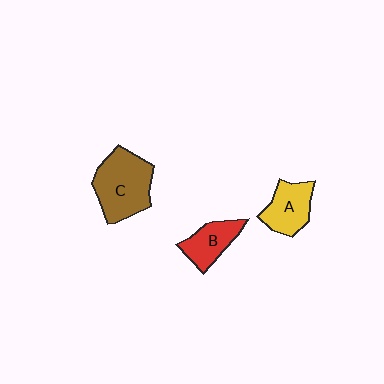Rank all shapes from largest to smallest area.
From largest to smallest: C (brown), A (yellow), B (red).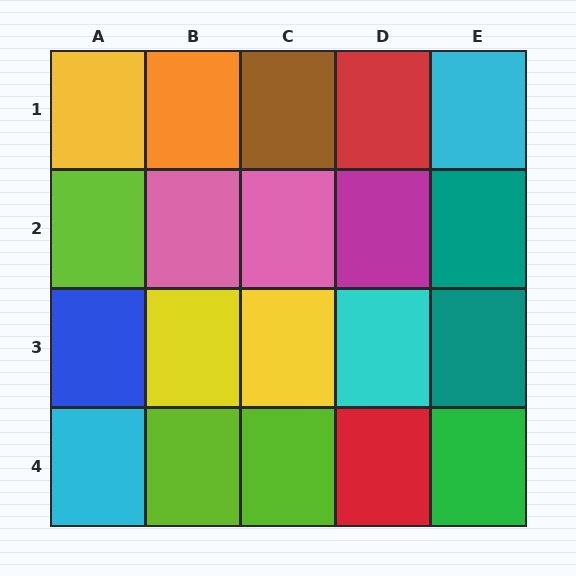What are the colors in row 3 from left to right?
Blue, yellow, yellow, cyan, teal.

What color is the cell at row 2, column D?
Magenta.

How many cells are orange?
1 cell is orange.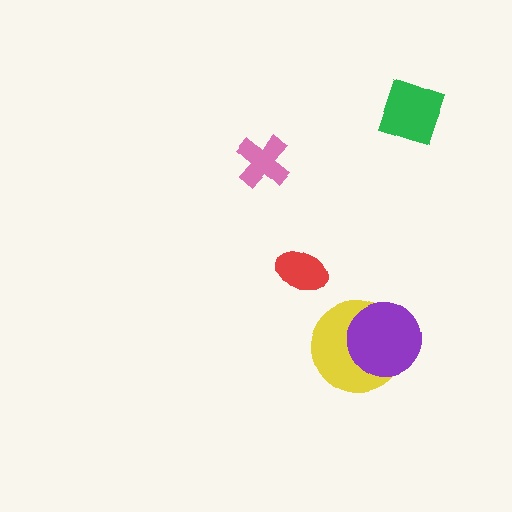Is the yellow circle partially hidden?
Yes, it is partially covered by another shape.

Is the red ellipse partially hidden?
No, no other shape covers it.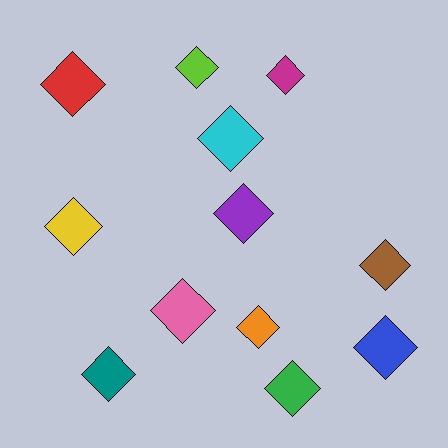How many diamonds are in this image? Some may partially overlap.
There are 12 diamonds.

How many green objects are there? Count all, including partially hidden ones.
There is 1 green object.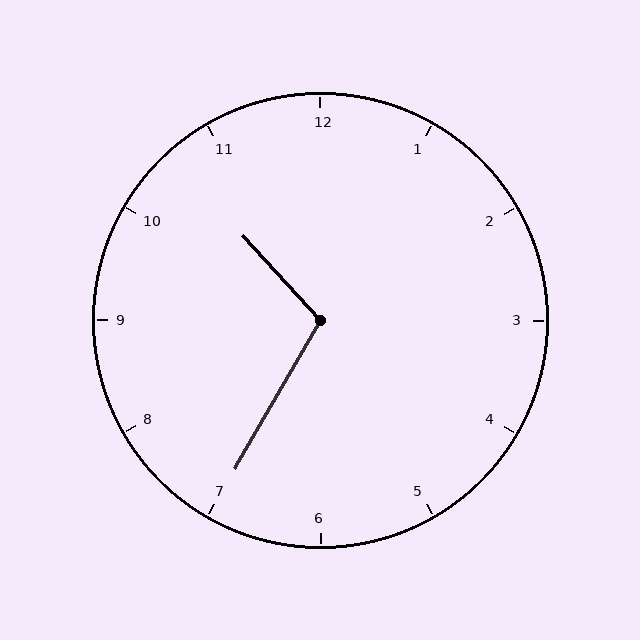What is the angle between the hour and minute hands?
Approximately 108 degrees.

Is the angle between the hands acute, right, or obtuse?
It is obtuse.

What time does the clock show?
10:35.